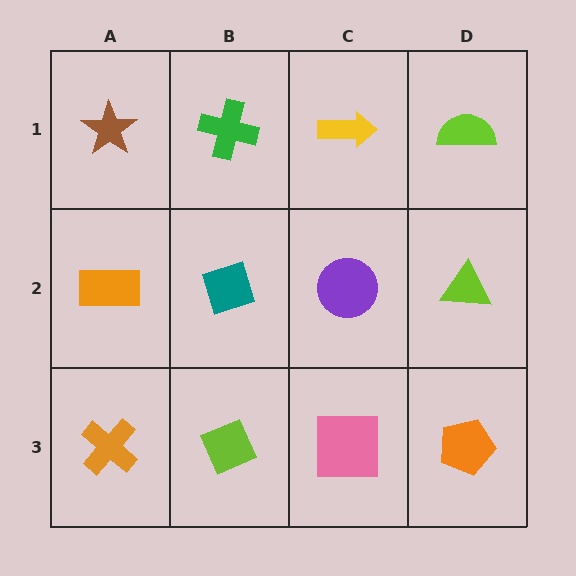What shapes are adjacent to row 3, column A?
An orange rectangle (row 2, column A), a lime diamond (row 3, column B).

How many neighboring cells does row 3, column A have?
2.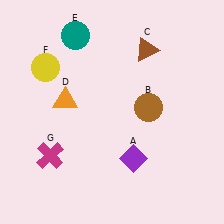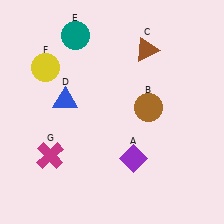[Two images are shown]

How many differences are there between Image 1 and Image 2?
There is 1 difference between the two images.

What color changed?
The triangle (D) changed from orange in Image 1 to blue in Image 2.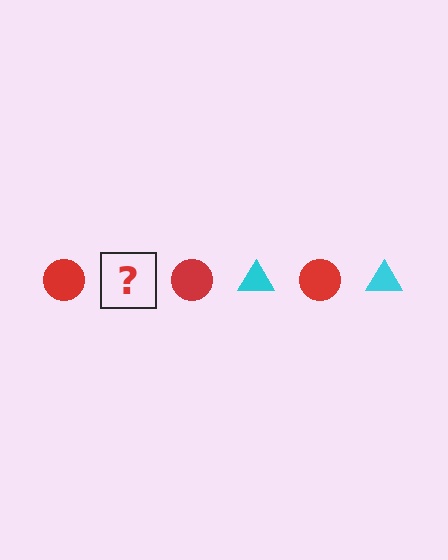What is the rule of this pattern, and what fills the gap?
The rule is that the pattern alternates between red circle and cyan triangle. The gap should be filled with a cyan triangle.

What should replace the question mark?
The question mark should be replaced with a cyan triangle.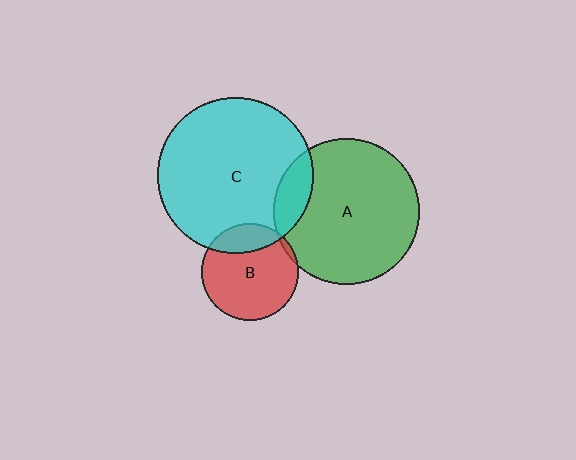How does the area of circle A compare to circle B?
Approximately 2.3 times.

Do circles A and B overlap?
Yes.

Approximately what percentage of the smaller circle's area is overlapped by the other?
Approximately 5%.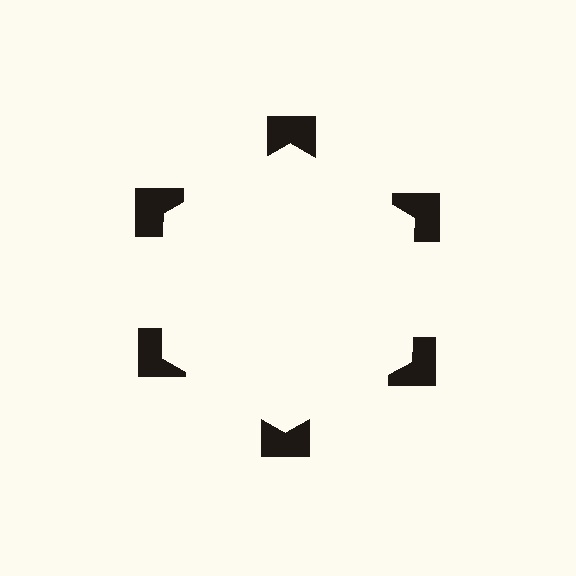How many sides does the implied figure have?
6 sides.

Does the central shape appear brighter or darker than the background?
It typically appears slightly brighter than the background, even though no actual brightness change is drawn.